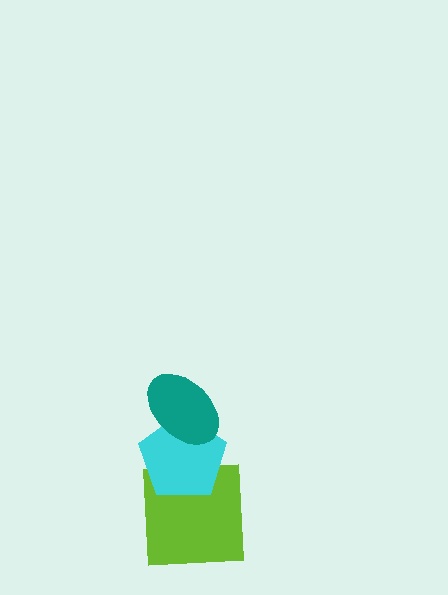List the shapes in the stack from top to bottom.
From top to bottom: the teal ellipse, the cyan pentagon, the lime square.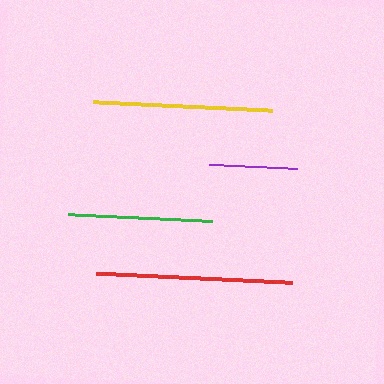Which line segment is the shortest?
The purple line is the shortest at approximately 88 pixels.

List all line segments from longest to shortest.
From longest to shortest: red, yellow, green, purple.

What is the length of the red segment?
The red segment is approximately 196 pixels long.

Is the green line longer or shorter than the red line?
The red line is longer than the green line.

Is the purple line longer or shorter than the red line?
The red line is longer than the purple line.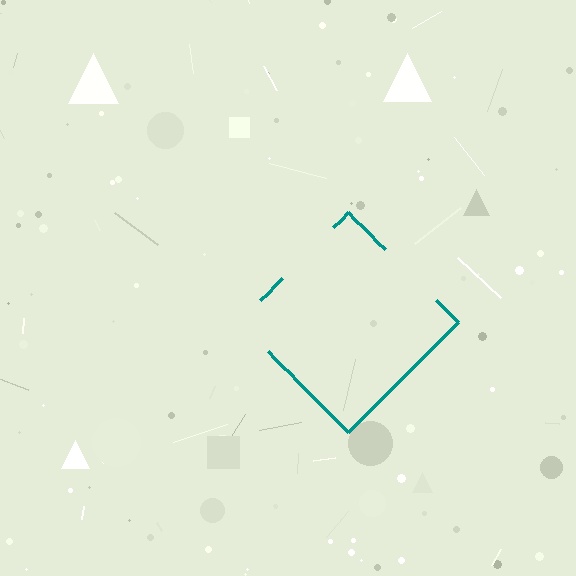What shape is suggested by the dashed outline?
The dashed outline suggests a diamond.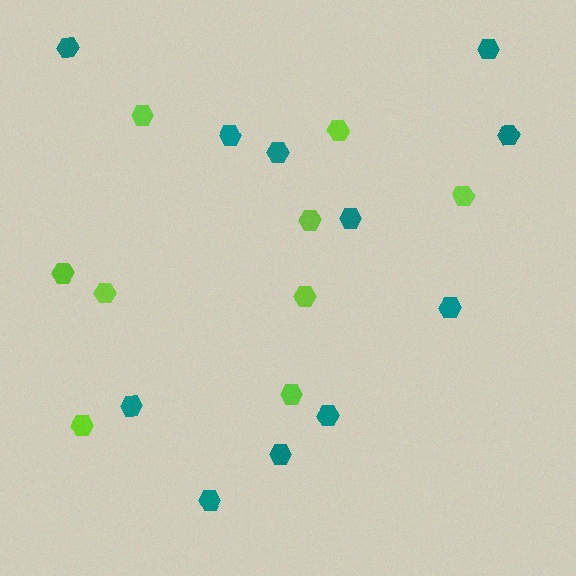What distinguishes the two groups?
There are 2 groups: one group of teal hexagons (11) and one group of lime hexagons (9).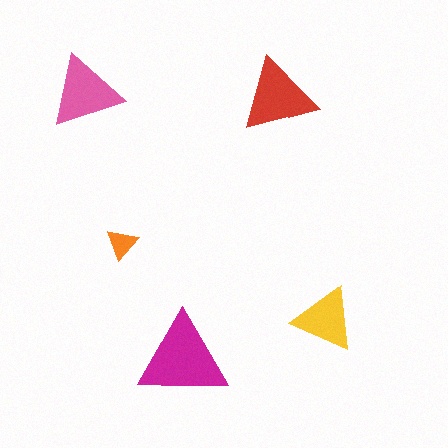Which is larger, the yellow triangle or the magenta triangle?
The magenta one.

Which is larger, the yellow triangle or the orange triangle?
The yellow one.